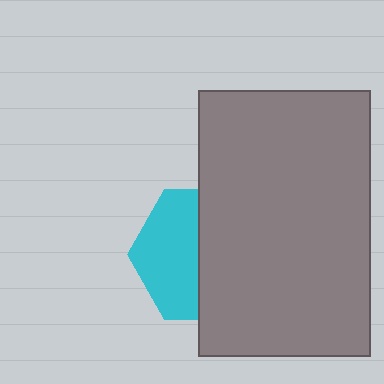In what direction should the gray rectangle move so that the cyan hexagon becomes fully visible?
The gray rectangle should move right. That is the shortest direction to clear the overlap and leave the cyan hexagon fully visible.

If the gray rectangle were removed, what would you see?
You would see the complete cyan hexagon.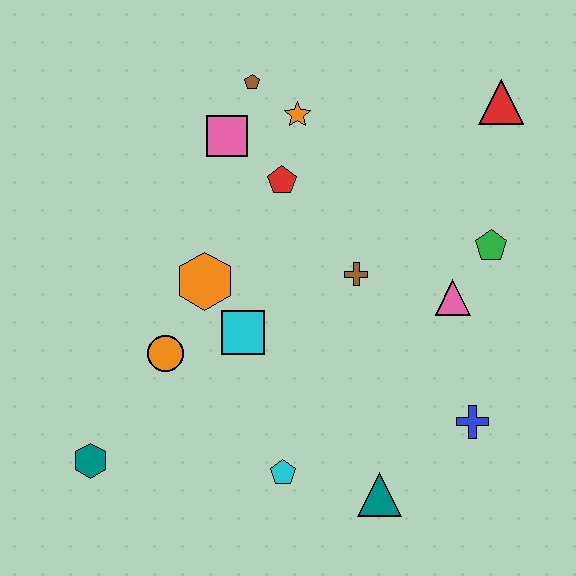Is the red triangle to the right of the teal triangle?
Yes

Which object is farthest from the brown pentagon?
The teal triangle is farthest from the brown pentagon.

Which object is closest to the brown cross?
The pink triangle is closest to the brown cross.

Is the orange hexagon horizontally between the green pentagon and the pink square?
No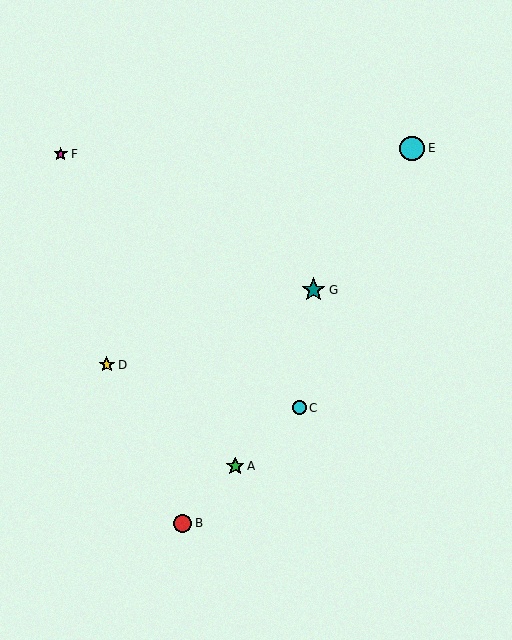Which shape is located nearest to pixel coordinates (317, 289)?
The teal star (labeled G) at (314, 290) is nearest to that location.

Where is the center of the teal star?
The center of the teal star is at (314, 290).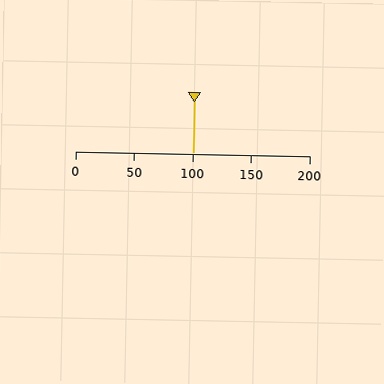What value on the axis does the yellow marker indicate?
The marker indicates approximately 100.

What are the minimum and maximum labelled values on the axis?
The axis runs from 0 to 200.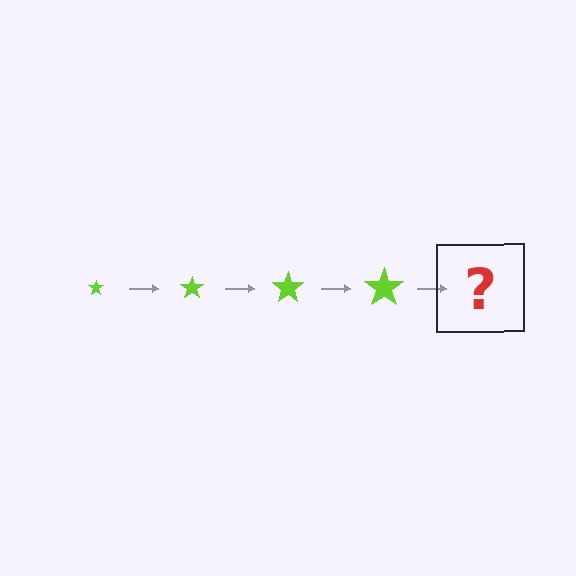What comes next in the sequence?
The next element should be a lime star, larger than the previous one.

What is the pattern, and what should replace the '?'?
The pattern is that the star gets progressively larger each step. The '?' should be a lime star, larger than the previous one.